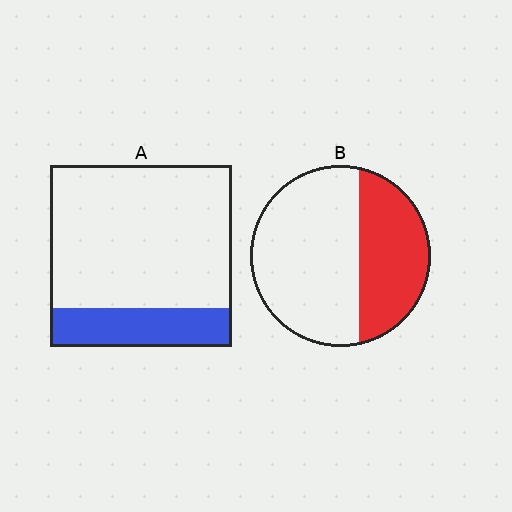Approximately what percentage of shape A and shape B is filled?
A is approximately 20% and B is approximately 35%.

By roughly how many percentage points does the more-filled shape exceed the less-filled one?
By roughly 15 percentage points (B over A).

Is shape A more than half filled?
No.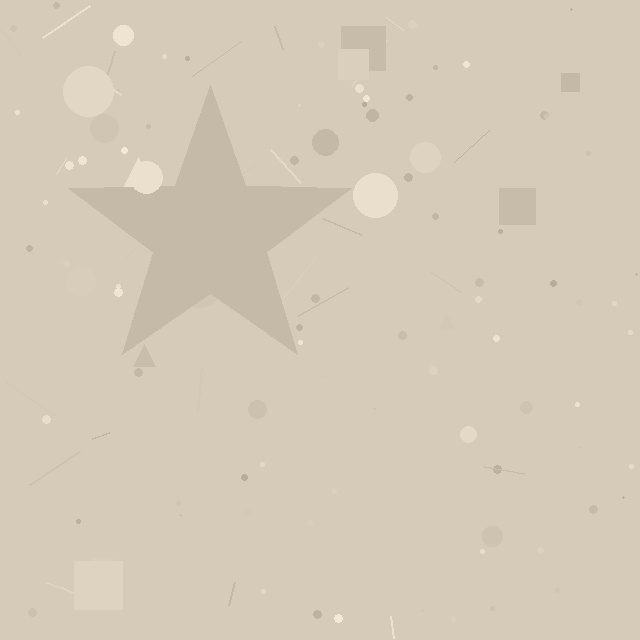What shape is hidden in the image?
A star is hidden in the image.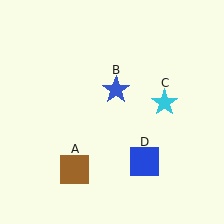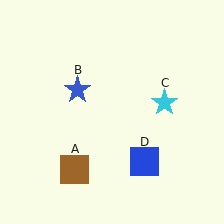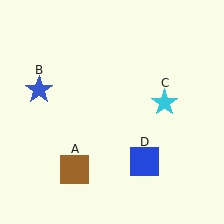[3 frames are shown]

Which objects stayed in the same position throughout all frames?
Brown square (object A) and cyan star (object C) and blue square (object D) remained stationary.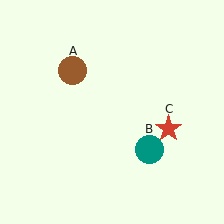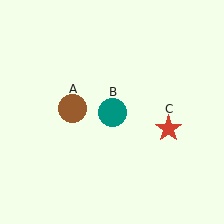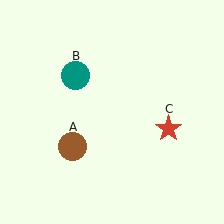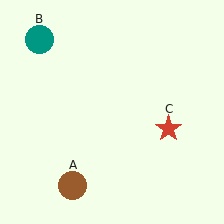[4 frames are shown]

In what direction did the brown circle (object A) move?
The brown circle (object A) moved down.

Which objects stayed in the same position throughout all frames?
Red star (object C) remained stationary.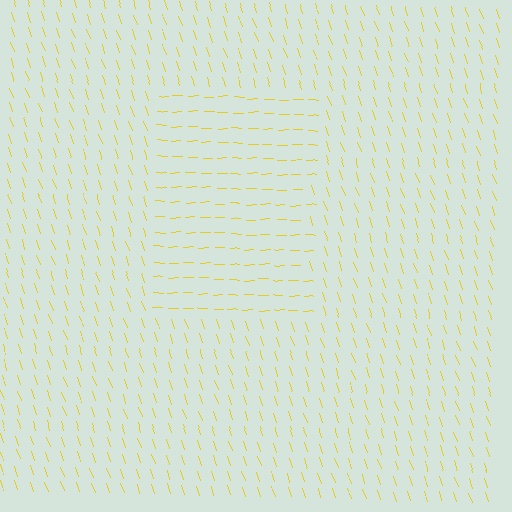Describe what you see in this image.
The image is filled with small yellow line segments. A rectangle region in the image has lines oriented differently from the surrounding lines, creating a visible texture boundary.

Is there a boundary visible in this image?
Yes, there is a texture boundary formed by a change in line orientation.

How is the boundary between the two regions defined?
The boundary is defined purely by a change in line orientation (approximately 74 degrees difference). All lines are the same color and thickness.